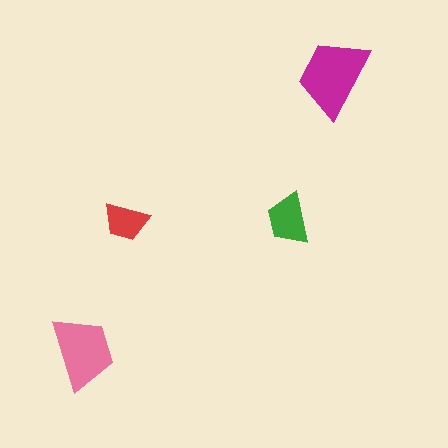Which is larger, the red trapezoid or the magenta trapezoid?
The magenta one.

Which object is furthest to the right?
The magenta trapezoid is rightmost.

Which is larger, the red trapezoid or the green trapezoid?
The green one.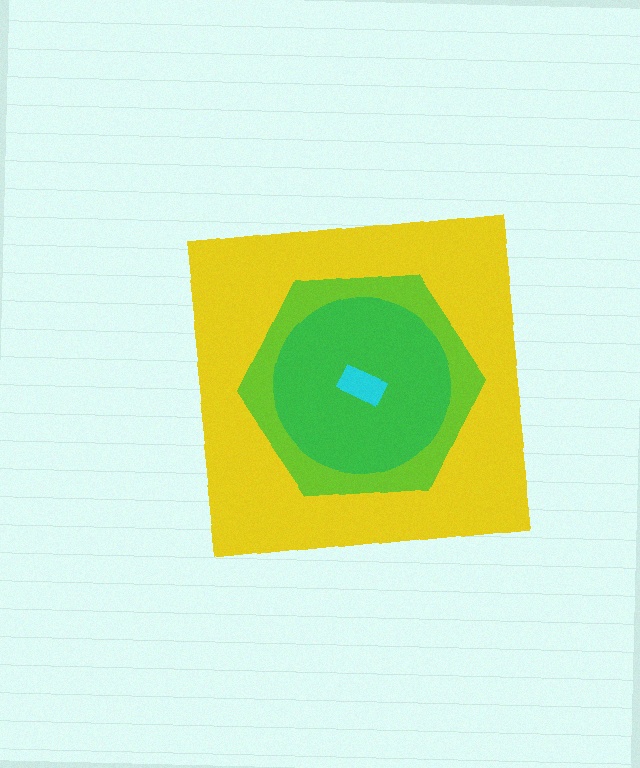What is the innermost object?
The cyan rectangle.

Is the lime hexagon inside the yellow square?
Yes.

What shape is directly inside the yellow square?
The lime hexagon.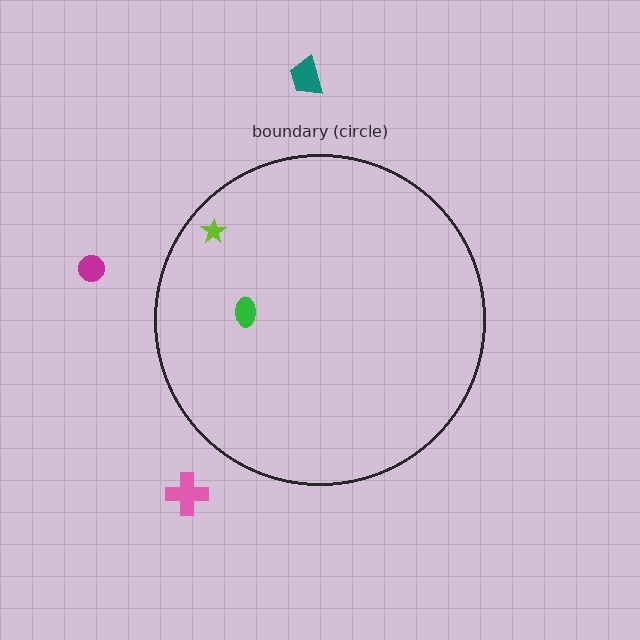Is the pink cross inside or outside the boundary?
Outside.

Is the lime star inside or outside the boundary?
Inside.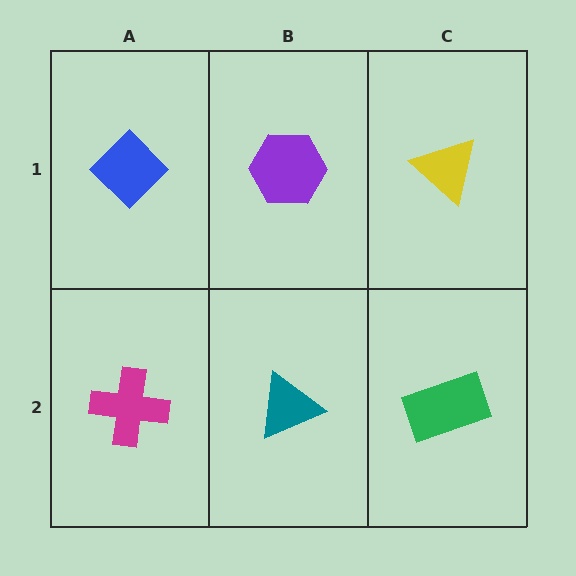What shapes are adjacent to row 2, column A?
A blue diamond (row 1, column A), a teal triangle (row 2, column B).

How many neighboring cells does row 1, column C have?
2.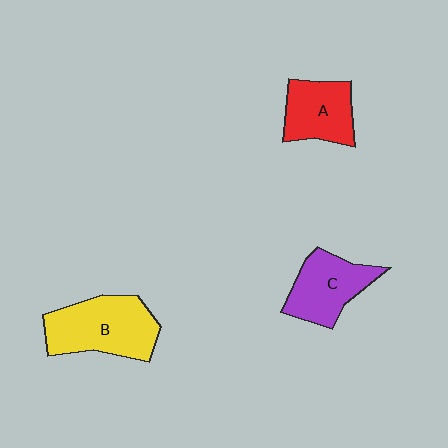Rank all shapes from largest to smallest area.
From largest to smallest: B (yellow), C (purple), A (red).